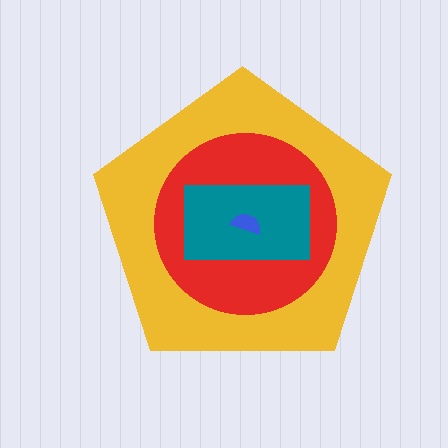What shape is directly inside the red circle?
The teal rectangle.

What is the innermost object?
The blue semicircle.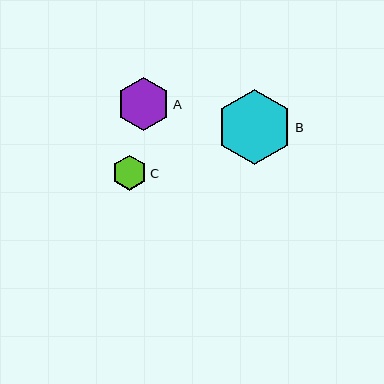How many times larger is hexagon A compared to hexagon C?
Hexagon A is approximately 1.5 times the size of hexagon C.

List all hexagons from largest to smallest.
From largest to smallest: B, A, C.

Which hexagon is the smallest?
Hexagon C is the smallest with a size of approximately 35 pixels.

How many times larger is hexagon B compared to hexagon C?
Hexagon B is approximately 2.2 times the size of hexagon C.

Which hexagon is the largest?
Hexagon B is the largest with a size of approximately 75 pixels.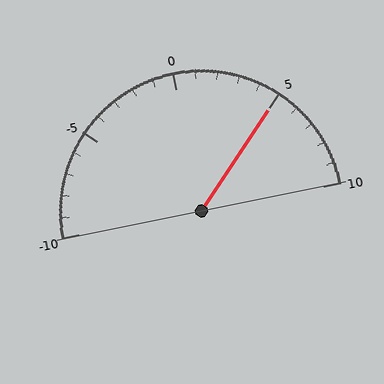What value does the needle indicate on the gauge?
The needle indicates approximately 5.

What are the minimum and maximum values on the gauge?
The gauge ranges from -10 to 10.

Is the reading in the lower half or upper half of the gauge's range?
The reading is in the upper half of the range (-10 to 10).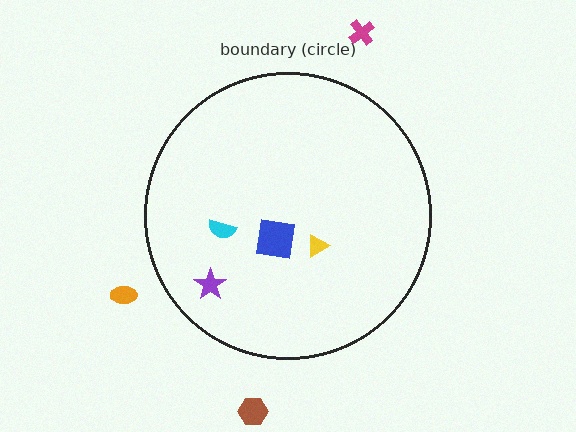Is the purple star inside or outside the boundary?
Inside.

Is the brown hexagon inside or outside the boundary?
Outside.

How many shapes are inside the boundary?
4 inside, 3 outside.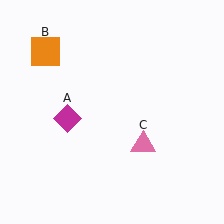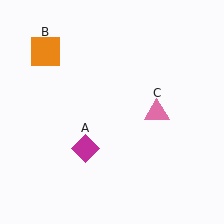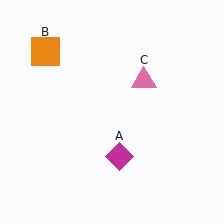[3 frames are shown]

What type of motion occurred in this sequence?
The magenta diamond (object A), pink triangle (object C) rotated counterclockwise around the center of the scene.